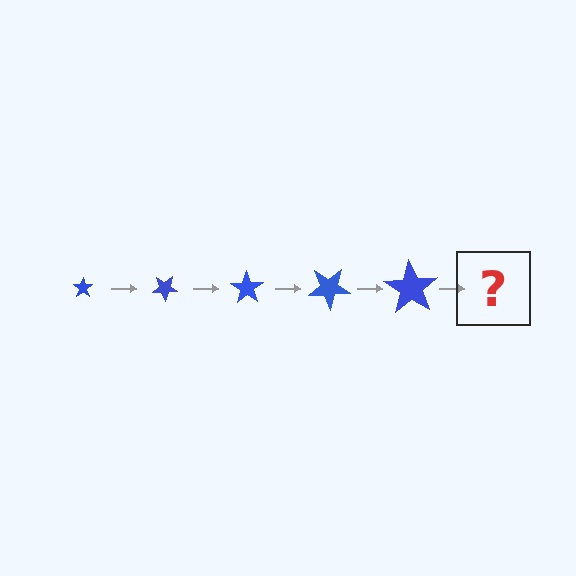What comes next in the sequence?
The next element should be a star, larger than the previous one and rotated 175 degrees from the start.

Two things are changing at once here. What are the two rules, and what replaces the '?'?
The two rules are that the star grows larger each step and it rotates 35 degrees each step. The '?' should be a star, larger than the previous one and rotated 175 degrees from the start.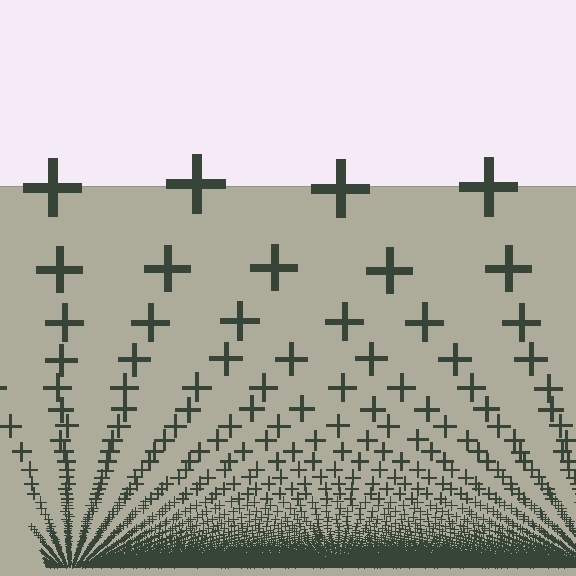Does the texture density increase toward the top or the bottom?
Density increases toward the bottom.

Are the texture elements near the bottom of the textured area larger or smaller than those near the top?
Smaller. The gradient is inverted — elements near the bottom are smaller and denser.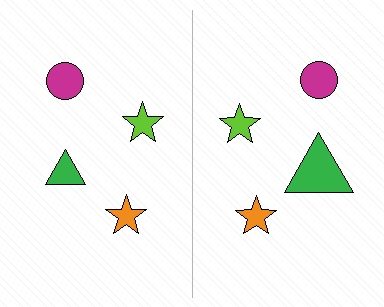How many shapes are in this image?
There are 8 shapes in this image.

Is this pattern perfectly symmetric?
No, the pattern is not perfectly symmetric. The green triangle on the right side has a different size than its mirror counterpart.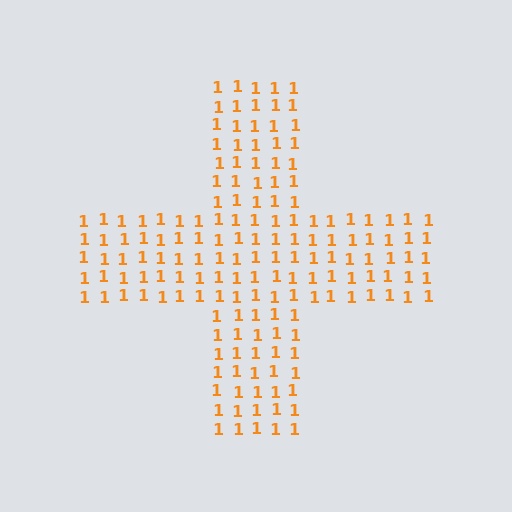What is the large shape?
The large shape is a cross.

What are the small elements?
The small elements are digit 1's.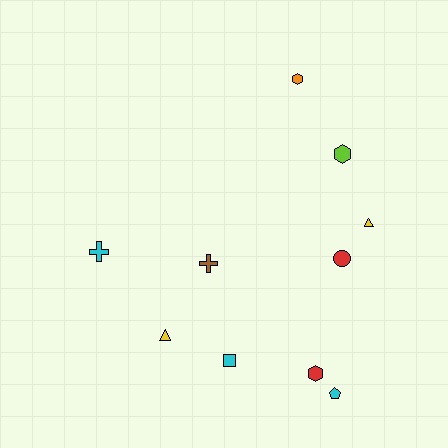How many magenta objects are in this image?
There are no magenta objects.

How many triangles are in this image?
There are 2 triangles.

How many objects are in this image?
There are 10 objects.